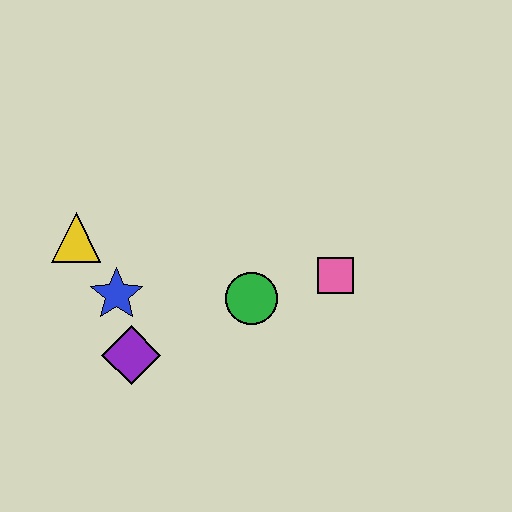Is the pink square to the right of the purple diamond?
Yes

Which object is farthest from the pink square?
The yellow triangle is farthest from the pink square.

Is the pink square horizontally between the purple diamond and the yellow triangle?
No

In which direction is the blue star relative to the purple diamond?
The blue star is above the purple diamond.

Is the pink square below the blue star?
No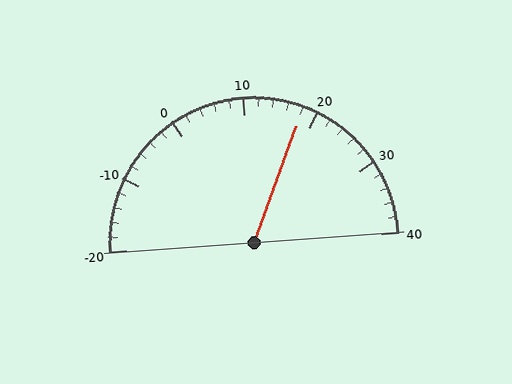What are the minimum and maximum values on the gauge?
The gauge ranges from -20 to 40.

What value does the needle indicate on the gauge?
The needle indicates approximately 18.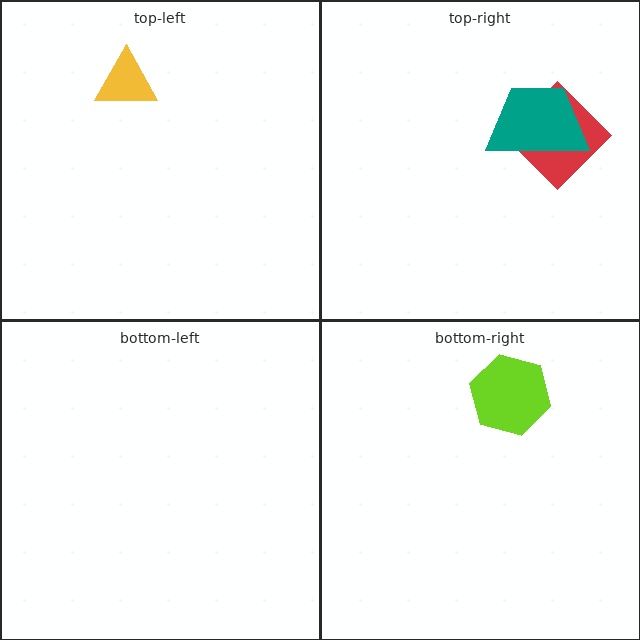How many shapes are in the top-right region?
2.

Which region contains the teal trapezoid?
The top-right region.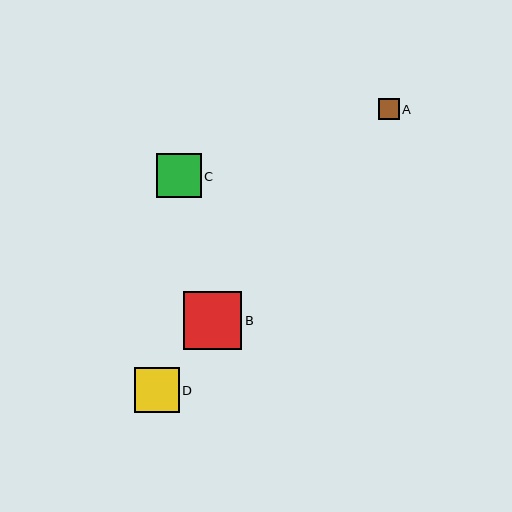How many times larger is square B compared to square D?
Square B is approximately 1.3 times the size of square D.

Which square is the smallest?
Square A is the smallest with a size of approximately 21 pixels.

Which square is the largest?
Square B is the largest with a size of approximately 58 pixels.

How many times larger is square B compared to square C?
Square B is approximately 1.3 times the size of square C.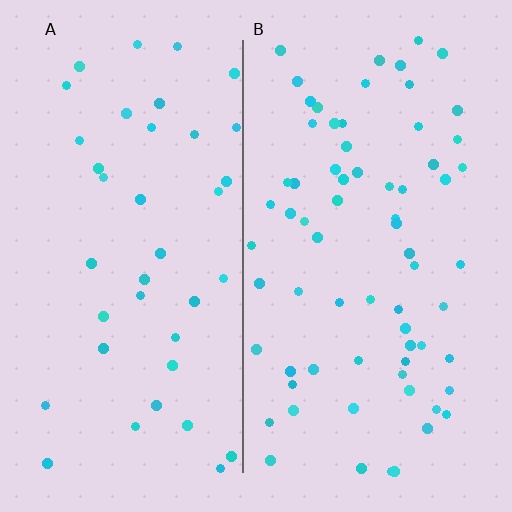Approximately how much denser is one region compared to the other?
Approximately 1.8× — region B over region A.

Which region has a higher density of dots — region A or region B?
B (the right).